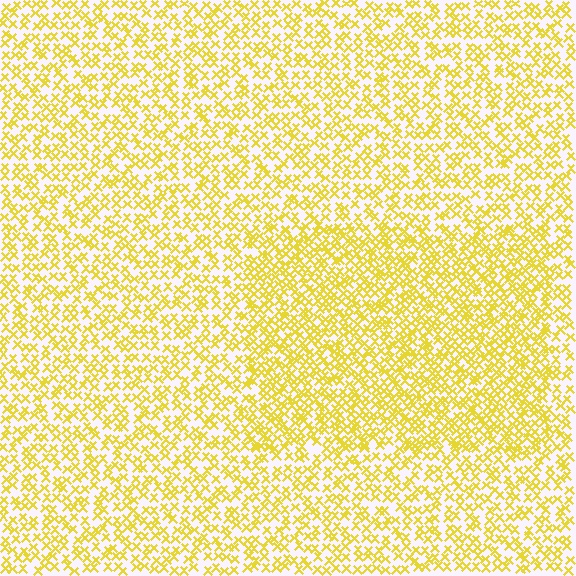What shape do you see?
I see a rectangle.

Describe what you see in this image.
The image contains small yellow elements arranged at two different densities. A rectangle-shaped region is visible where the elements are more densely packed than the surrounding area.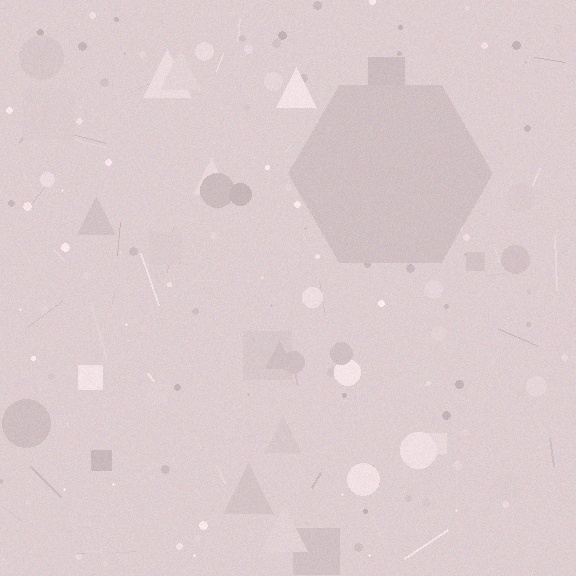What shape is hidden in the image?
A hexagon is hidden in the image.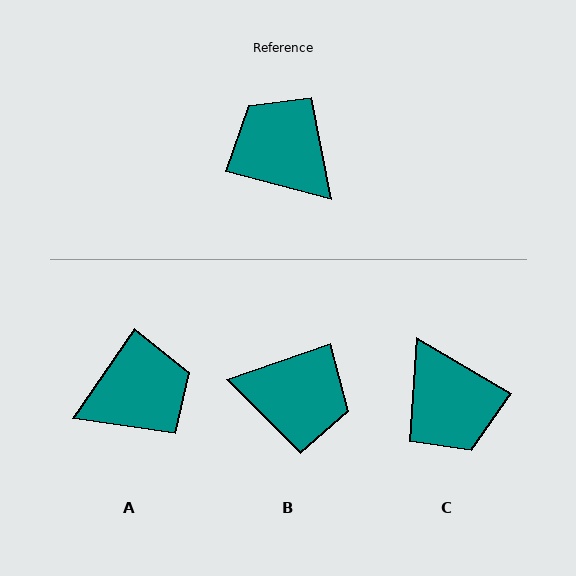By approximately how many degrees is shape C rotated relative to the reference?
Approximately 164 degrees counter-clockwise.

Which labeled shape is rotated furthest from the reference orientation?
C, about 164 degrees away.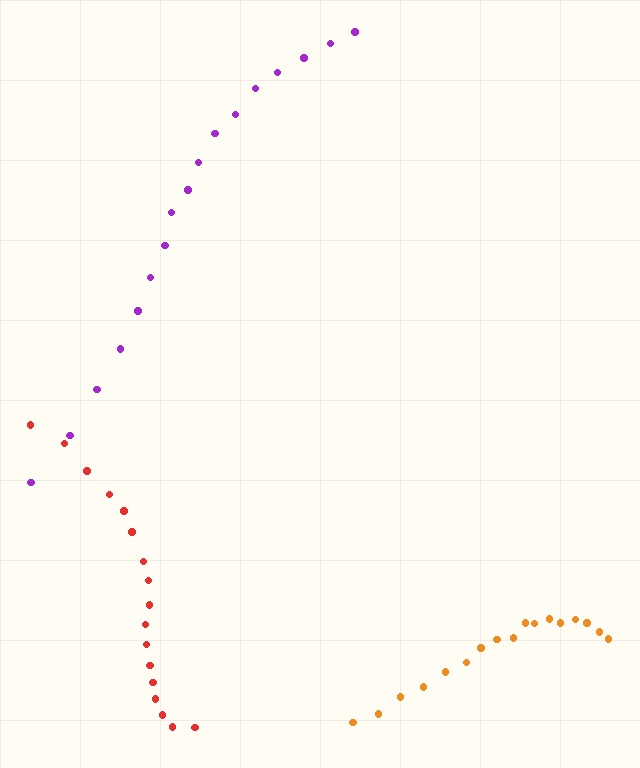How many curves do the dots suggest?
There are 3 distinct paths.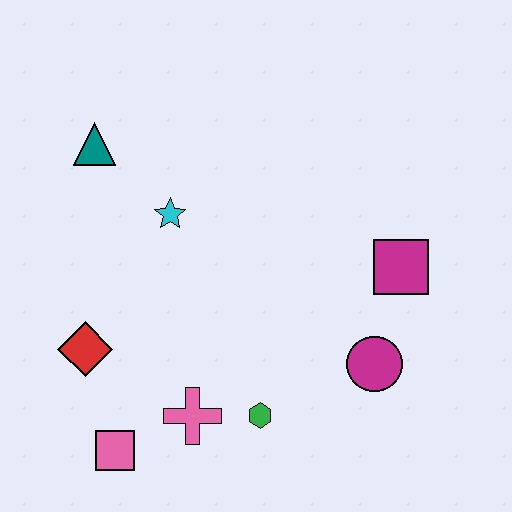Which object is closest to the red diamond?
The pink square is closest to the red diamond.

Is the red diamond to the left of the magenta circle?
Yes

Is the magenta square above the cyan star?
No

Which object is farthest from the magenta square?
The pink square is farthest from the magenta square.